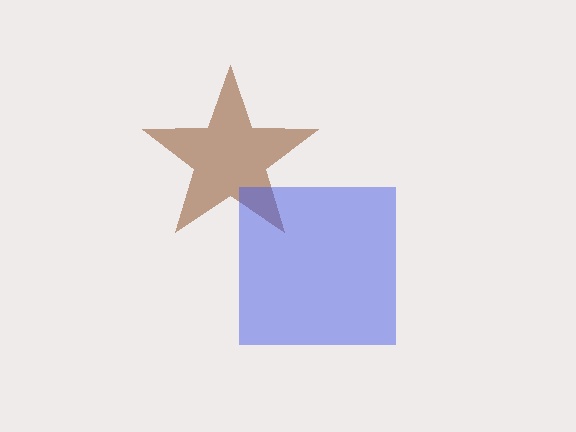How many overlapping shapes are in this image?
There are 2 overlapping shapes in the image.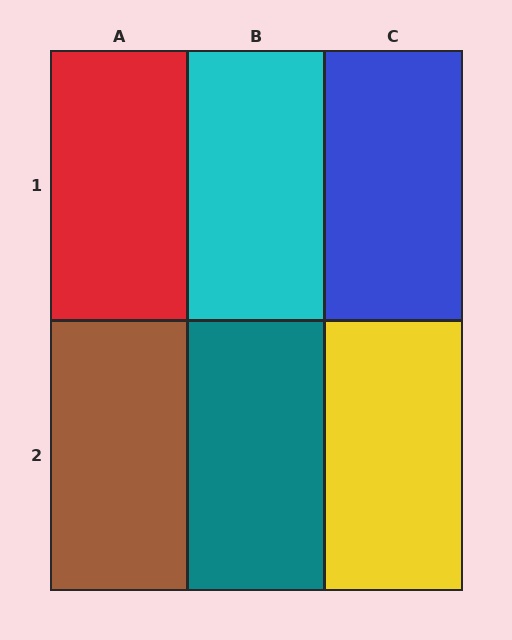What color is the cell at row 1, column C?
Blue.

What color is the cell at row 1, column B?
Cyan.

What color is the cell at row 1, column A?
Red.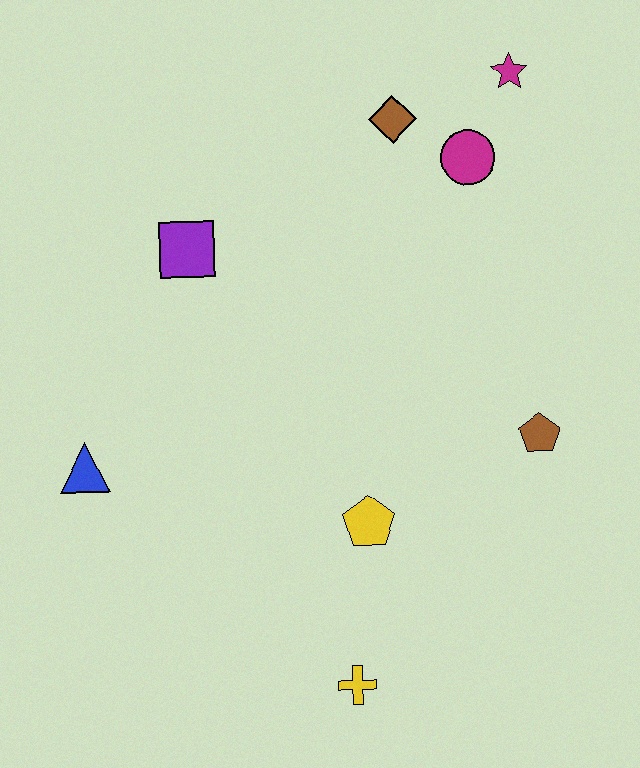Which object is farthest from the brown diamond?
The yellow cross is farthest from the brown diamond.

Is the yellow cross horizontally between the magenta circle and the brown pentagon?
No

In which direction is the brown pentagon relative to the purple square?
The brown pentagon is to the right of the purple square.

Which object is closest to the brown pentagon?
The yellow pentagon is closest to the brown pentagon.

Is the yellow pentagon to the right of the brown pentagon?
No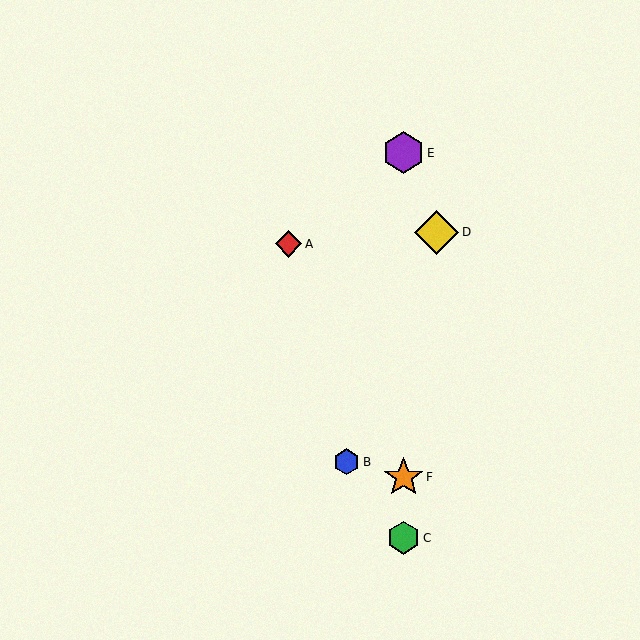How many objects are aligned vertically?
3 objects (C, E, F) are aligned vertically.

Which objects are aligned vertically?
Objects C, E, F are aligned vertically.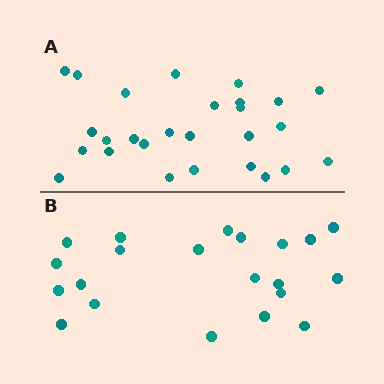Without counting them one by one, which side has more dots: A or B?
Region A (the top region) has more dots.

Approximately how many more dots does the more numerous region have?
Region A has about 6 more dots than region B.